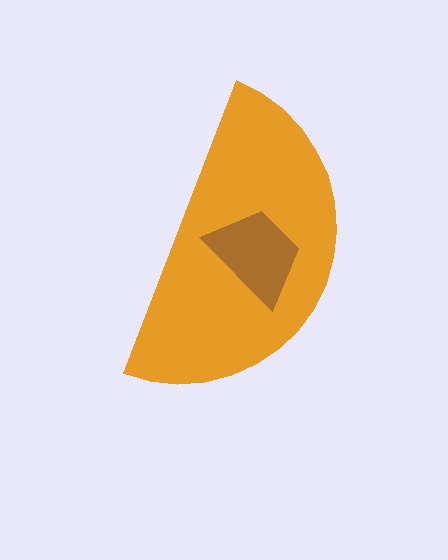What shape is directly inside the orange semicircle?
The brown trapezoid.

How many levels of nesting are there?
2.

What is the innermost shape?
The brown trapezoid.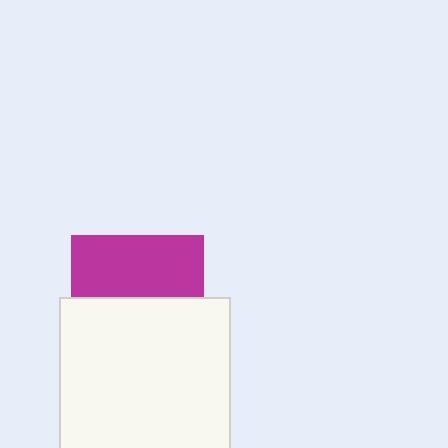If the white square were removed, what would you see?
You would see the complete magenta square.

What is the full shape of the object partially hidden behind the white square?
The partially hidden object is a magenta square.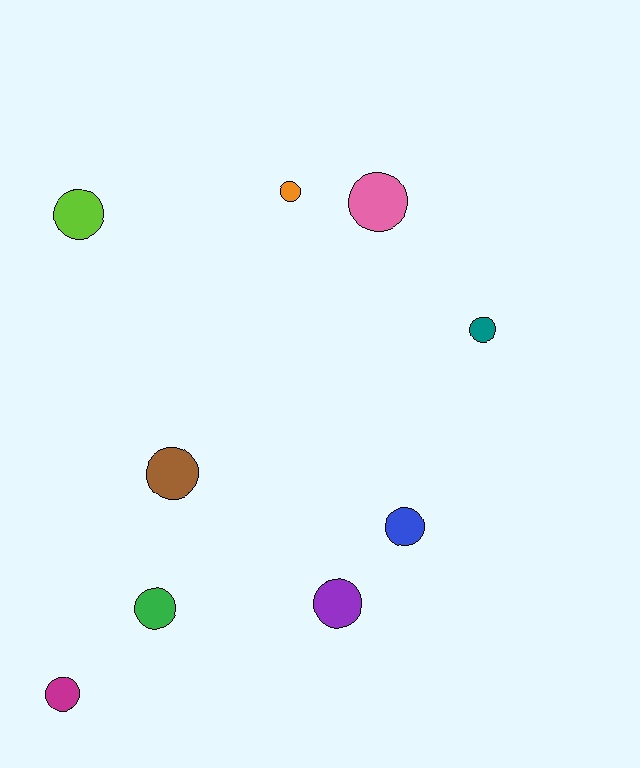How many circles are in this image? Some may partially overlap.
There are 9 circles.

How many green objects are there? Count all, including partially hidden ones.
There is 1 green object.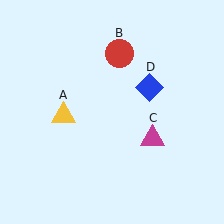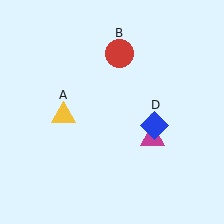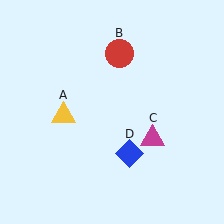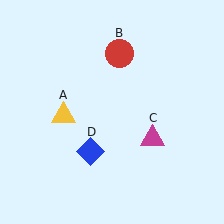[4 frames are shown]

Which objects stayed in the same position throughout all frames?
Yellow triangle (object A) and red circle (object B) and magenta triangle (object C) remained stationary.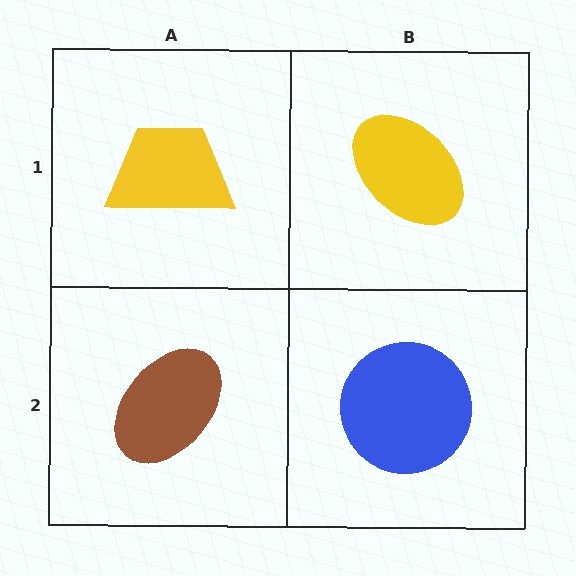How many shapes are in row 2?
2 shapes.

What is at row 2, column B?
A blue circle.